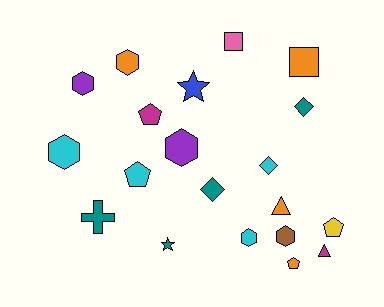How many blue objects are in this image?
There is 1 blue object.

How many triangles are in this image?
There are 2 triangles.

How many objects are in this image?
There are 20 objects.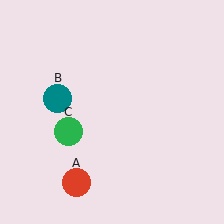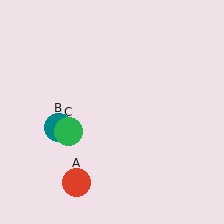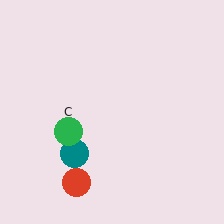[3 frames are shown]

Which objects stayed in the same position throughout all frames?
Red circle (object A) and green circle (object C) remained stationary.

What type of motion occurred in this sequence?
The teal circle (object B) rotated counterclockwise around the center of the scene.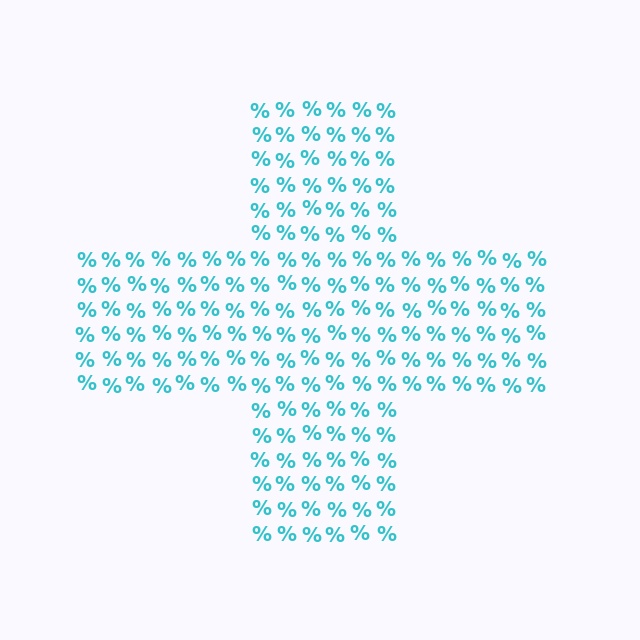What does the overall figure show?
The overall figure shows a cross.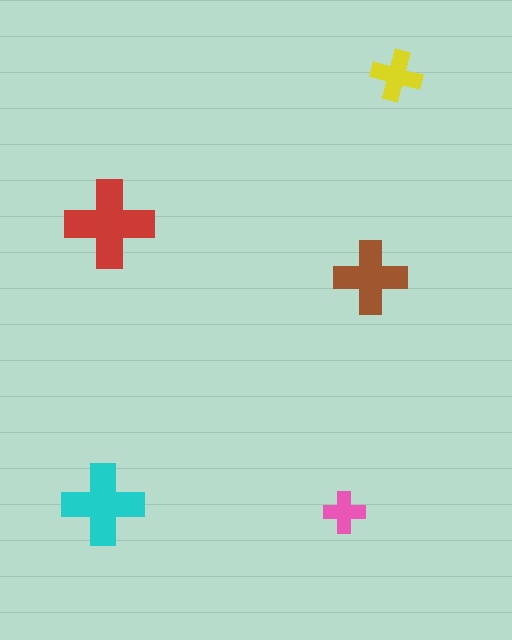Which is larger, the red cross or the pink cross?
The red one.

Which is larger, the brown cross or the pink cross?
The brown one.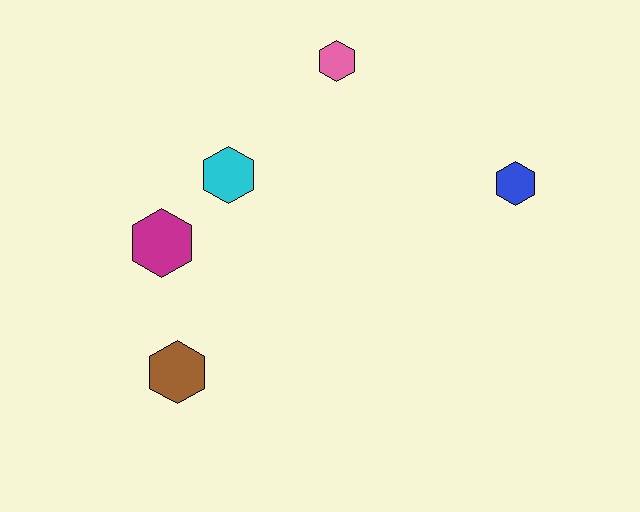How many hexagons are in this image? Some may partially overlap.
There are 5 hexagons.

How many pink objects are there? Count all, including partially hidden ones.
There is 1 pink object.